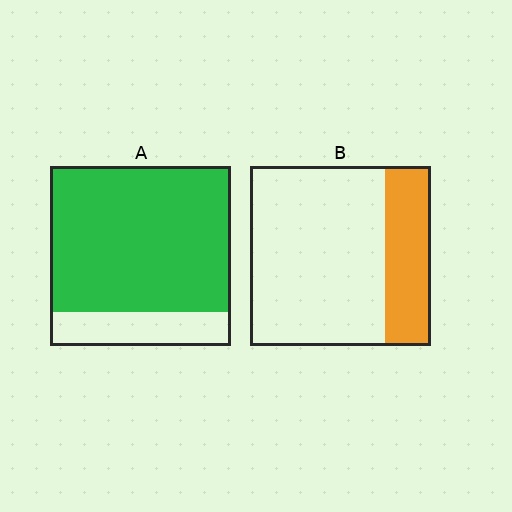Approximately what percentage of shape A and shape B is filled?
A is approximately 80% and B is approximately 25%.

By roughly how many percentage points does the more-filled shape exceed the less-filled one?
By roughly 55 percentage points (A over B).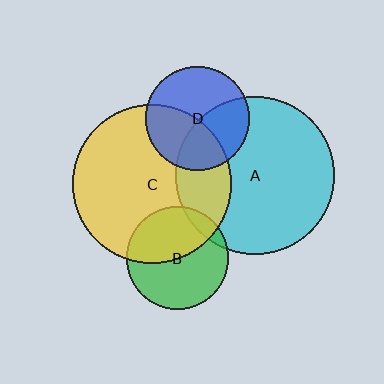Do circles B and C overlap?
Yes.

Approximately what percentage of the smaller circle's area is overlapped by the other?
Approximately 45%.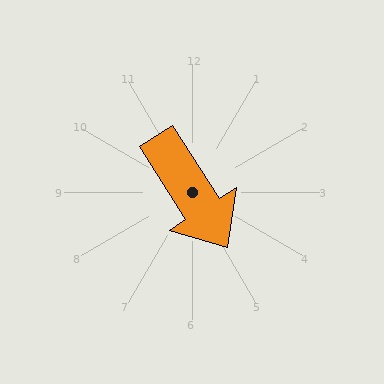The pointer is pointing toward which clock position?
Roughly 5 o'clock.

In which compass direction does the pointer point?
Southeast.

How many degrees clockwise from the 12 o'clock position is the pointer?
Approximately 147 degrees.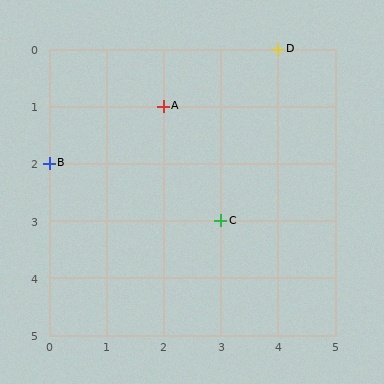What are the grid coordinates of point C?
Point C is at grid coordinates (3, 3).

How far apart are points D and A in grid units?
Points D and A are 2 columns and 1 row apart (about 2.2 grid units diagonally).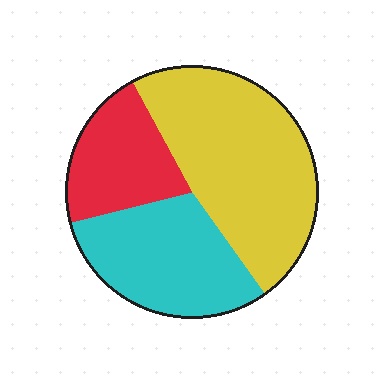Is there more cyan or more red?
Cyan.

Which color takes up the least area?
Red, at roughly 20%.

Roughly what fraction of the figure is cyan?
Cyan covers roughly 30% of the figure.